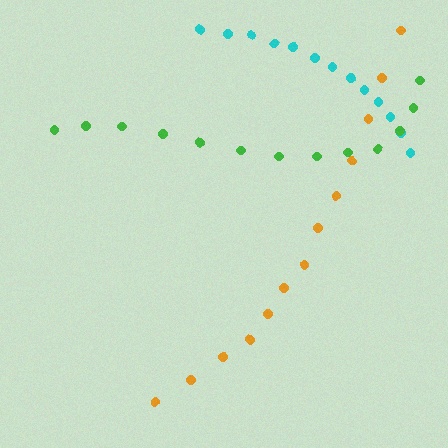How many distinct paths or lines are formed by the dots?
There are 3 distinct paths.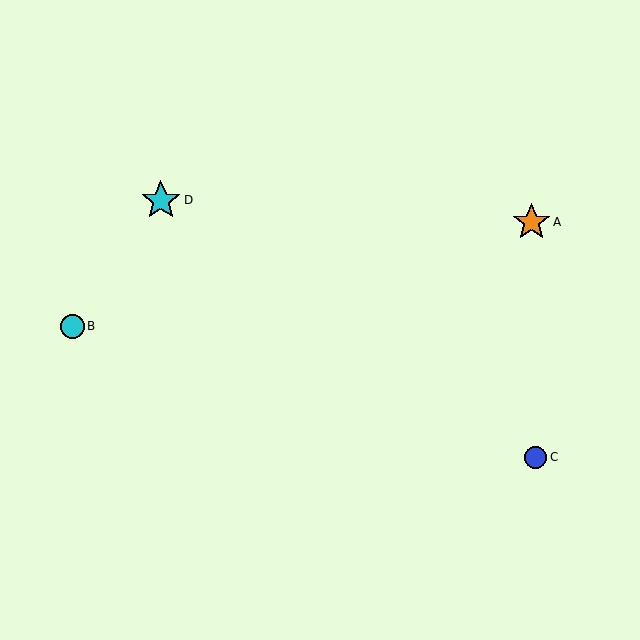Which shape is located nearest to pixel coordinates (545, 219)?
The orange star (labeled A) at (531, 222) is nearest to that location.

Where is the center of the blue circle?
The center of the blue circle is at (536, 457).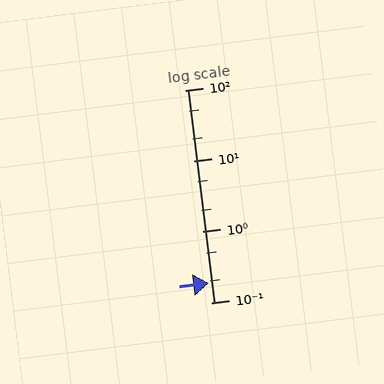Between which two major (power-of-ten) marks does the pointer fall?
The pointer is between 0.1 and 1.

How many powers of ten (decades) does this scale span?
The scale spans 3 decades, from 0.1 to 100.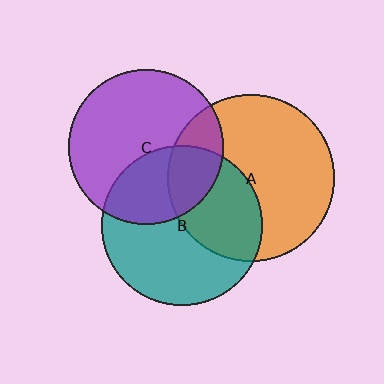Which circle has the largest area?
Circle A (orange).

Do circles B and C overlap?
Yes.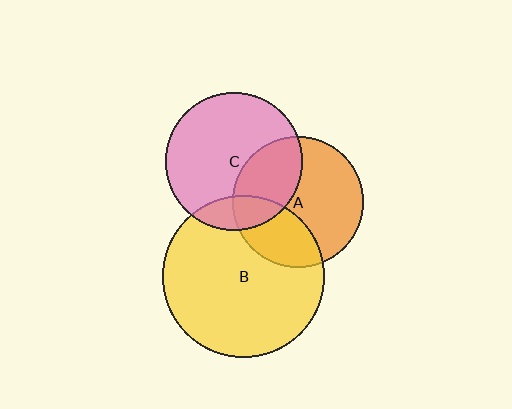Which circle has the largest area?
Circle B (yellow).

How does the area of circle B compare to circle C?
Approximately 1.4 times.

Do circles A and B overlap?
Yes.